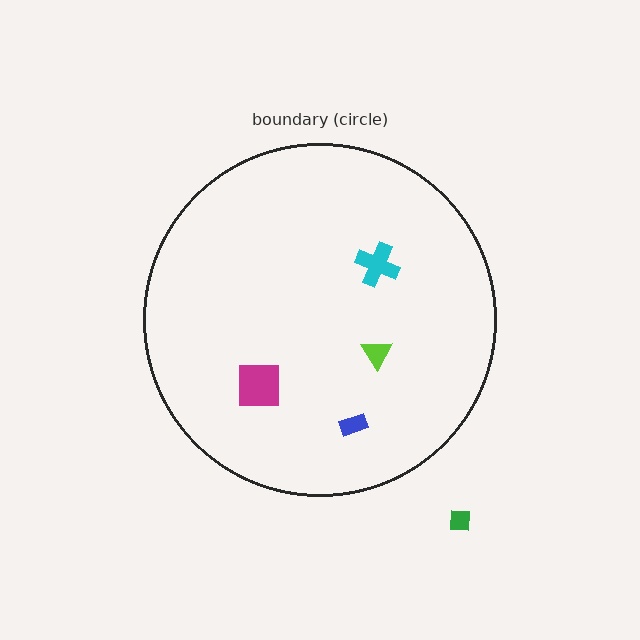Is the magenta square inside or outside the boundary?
Inside.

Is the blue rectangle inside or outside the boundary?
Inside.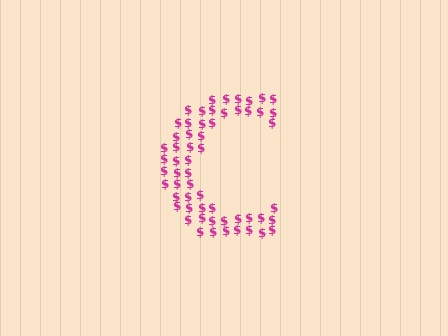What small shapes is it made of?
It is made of small dollar signs.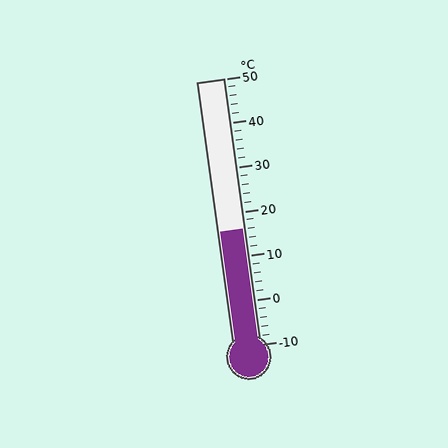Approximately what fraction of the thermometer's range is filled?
The thermometer is filled to approximately 45% of its range.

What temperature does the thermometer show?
The thermometer shows approximately 16°C.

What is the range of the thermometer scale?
The thermometer scale ranges from -10°C to 50°C.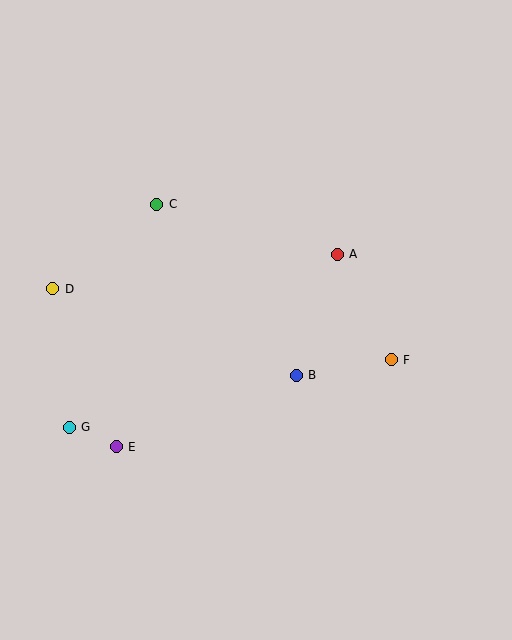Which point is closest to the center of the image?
Point B at (296, 375) is closest to the center.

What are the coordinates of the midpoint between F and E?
The midpoint between F and E is at (254, 403).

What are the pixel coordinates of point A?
Point A is at (337, 254).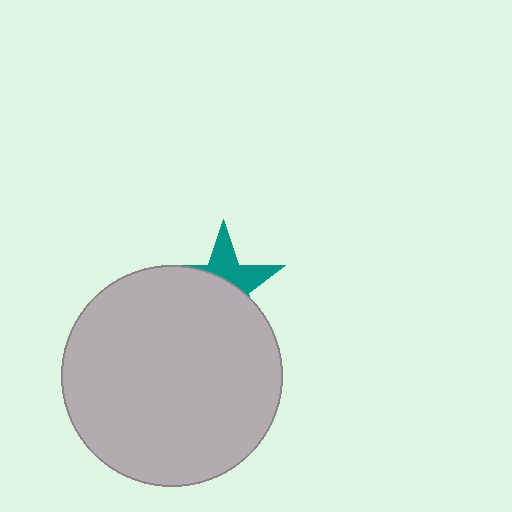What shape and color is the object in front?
The object in front is a light gray circle.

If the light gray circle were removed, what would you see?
You would see the complete teal star.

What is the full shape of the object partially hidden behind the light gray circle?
The partially hidden object is a teal star.